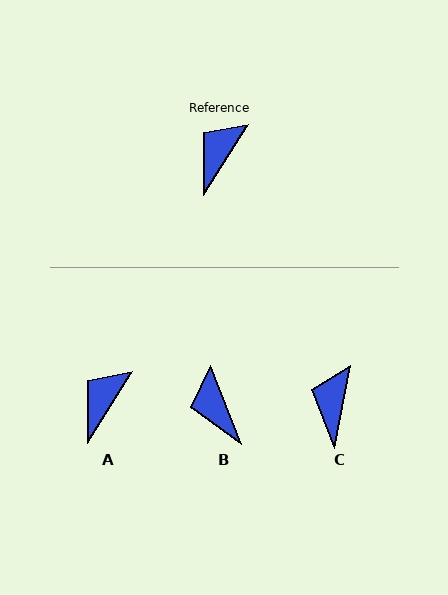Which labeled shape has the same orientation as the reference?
A.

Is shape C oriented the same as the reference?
No, it is off by about 22 degrees.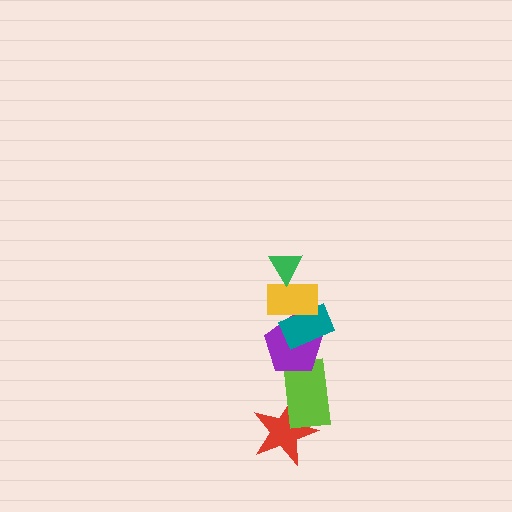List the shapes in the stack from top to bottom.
From top to bottom: the green triangle, the yellow rectangle, the teal rectangle, the purple pentagon, the lime rectangle, the red star.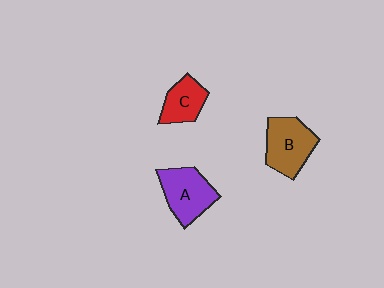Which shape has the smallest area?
Shape C (red).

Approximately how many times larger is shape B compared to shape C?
Approximately 1.5 times.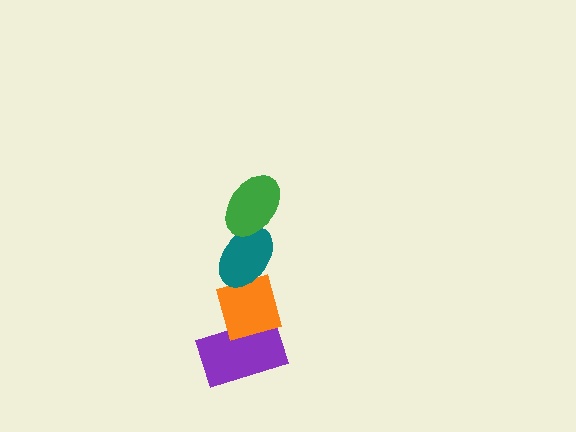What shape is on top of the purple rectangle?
The orange diamond is on top of the purple rectangle.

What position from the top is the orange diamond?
The orange diamond is 3rd from the top.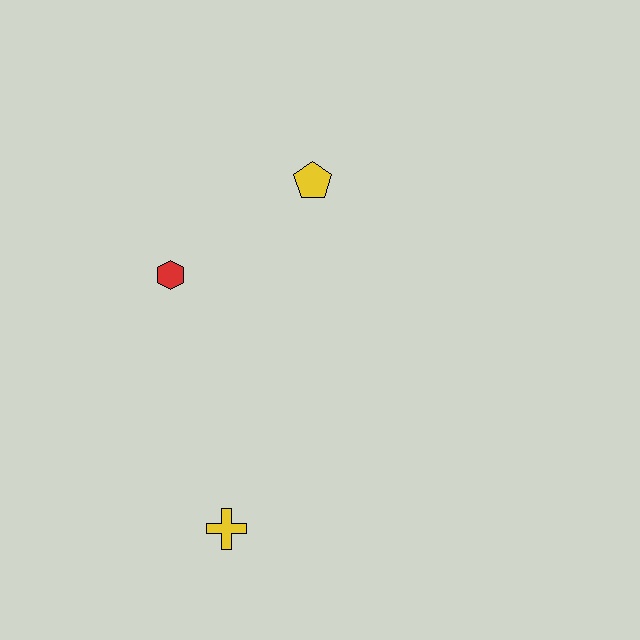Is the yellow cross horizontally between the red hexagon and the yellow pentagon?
Yes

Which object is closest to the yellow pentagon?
The red hexagon is closest to the yellow pentagon.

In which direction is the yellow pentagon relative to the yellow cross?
The yellow pentagon is above the yellow cross.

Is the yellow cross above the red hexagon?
No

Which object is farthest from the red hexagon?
The yellow cross is farthest from the red hexagon.